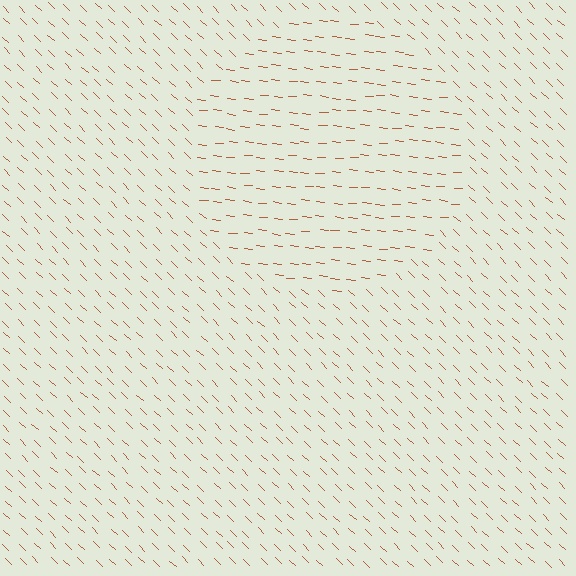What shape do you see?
I see a circle.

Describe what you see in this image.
The image is filled with small brown line segments. A circle region in the image has lines oriented differently from the surrounding lines, creating a visible texture boundary.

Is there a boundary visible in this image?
Yes, there is a texture boundary formed by a change in line orientation.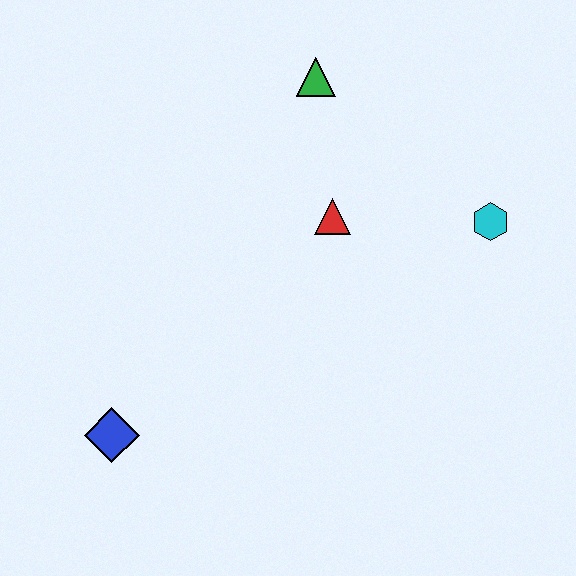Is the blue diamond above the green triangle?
No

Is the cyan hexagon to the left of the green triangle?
No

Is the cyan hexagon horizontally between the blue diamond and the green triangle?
No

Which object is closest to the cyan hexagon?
The red triangle is closest to the cyan hexagon.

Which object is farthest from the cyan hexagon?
The blue diamond is farthest from the cyan hexagon.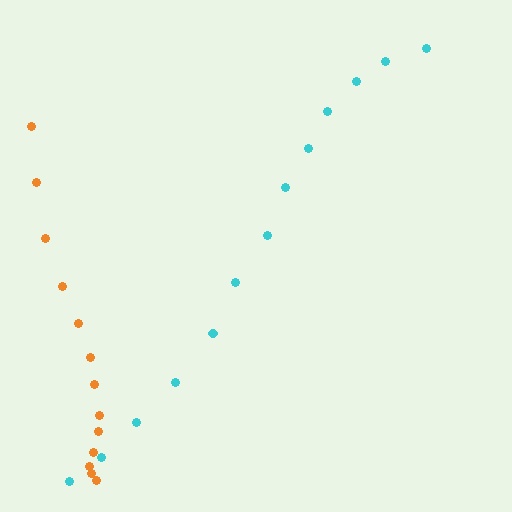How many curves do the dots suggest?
There are 2 distinct paths.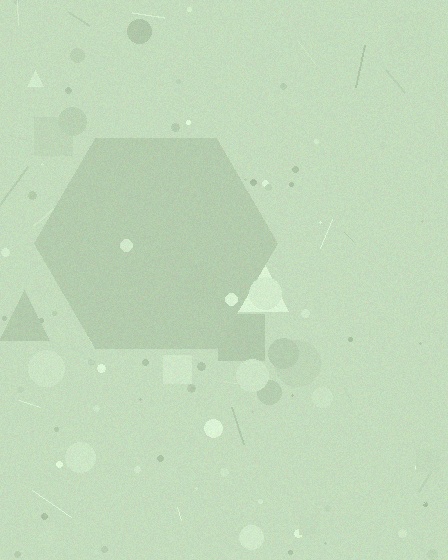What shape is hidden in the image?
A hexagon is hidden in the image.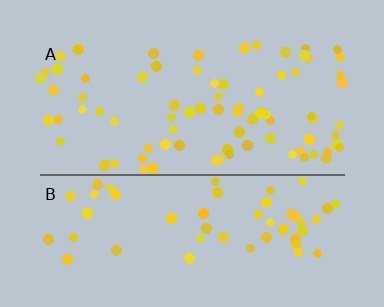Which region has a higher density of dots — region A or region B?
A (the top).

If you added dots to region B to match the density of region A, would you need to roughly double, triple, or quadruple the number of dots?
Approximately double.